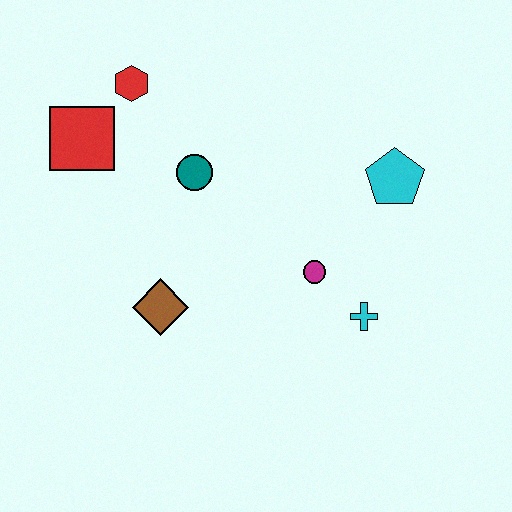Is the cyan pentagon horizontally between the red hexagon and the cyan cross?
No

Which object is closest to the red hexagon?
The red square is closest to the red hexagon.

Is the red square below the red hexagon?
Yes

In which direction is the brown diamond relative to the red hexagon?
The brown diamond is below the red hexagon.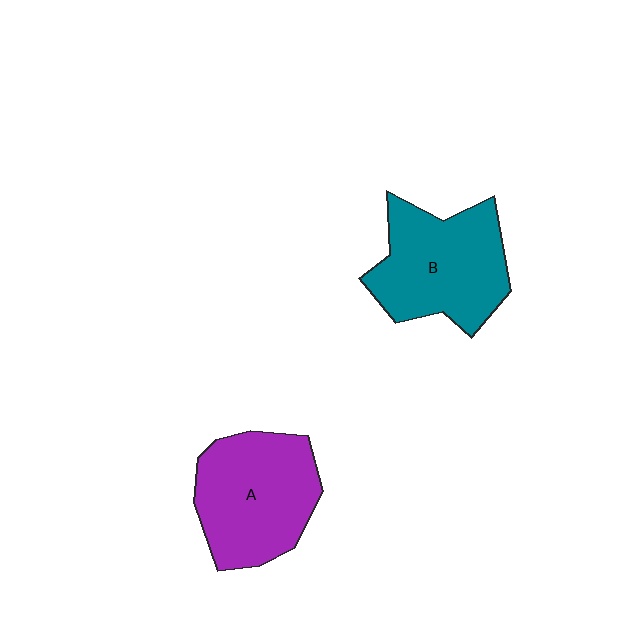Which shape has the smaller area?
Shape B (teal).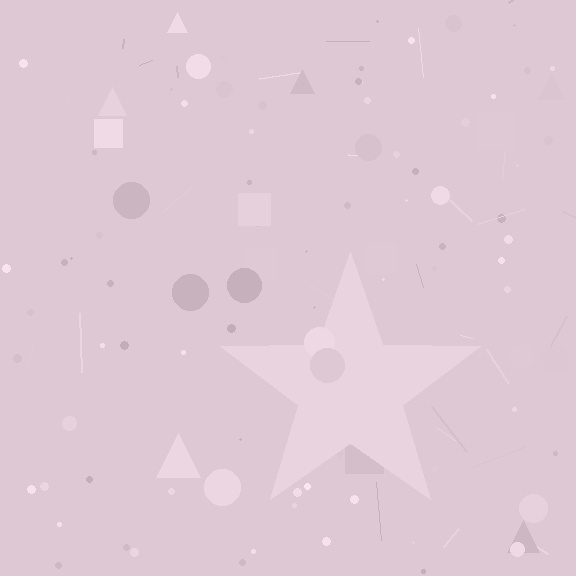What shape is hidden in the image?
A star is hidden in the image.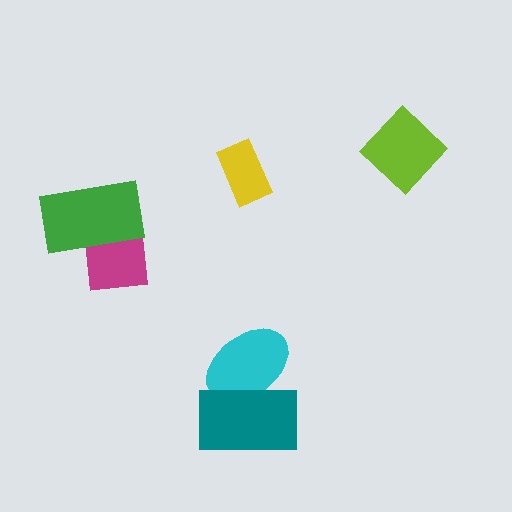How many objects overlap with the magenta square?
1 object overlaps with the magenta square.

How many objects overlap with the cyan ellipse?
1 object overlaps with the cyan ellipse.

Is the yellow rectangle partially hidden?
No, no other shape covers it.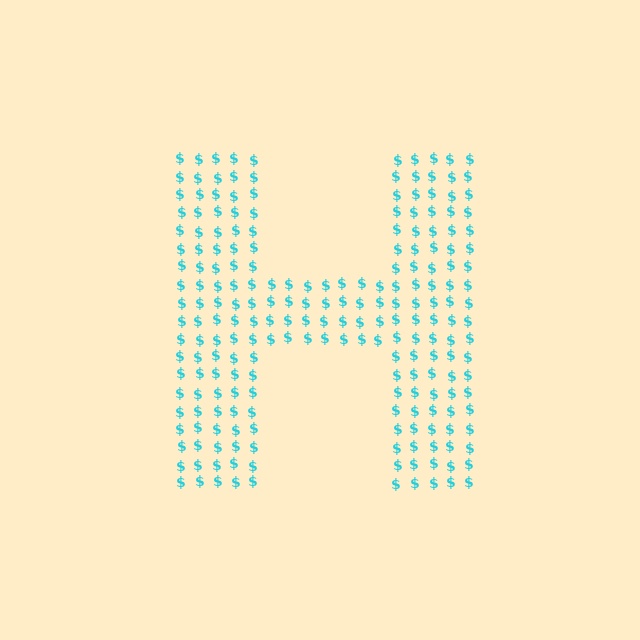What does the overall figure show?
The overall figure shows the letter H.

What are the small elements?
The small elements are dollar signs.